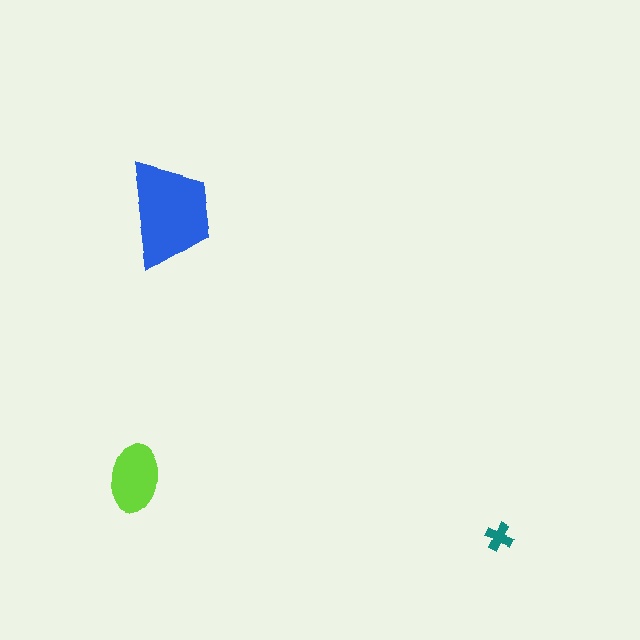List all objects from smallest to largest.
The teal cross, the lime ellipse, the blue trapezoid.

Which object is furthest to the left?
The lime ellipse is leftmost.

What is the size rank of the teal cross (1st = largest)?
3rd.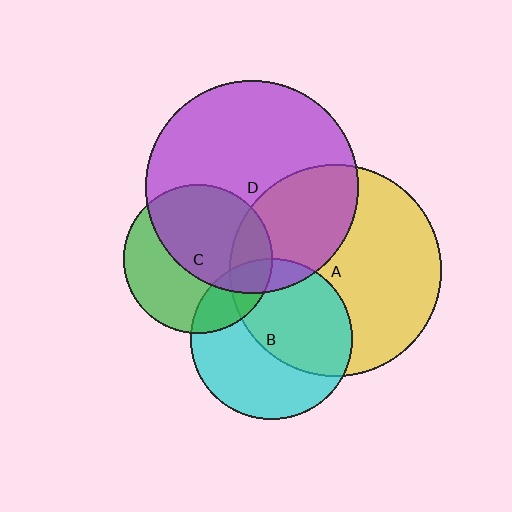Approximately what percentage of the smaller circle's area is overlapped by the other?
Approximately 55%.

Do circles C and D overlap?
Yes.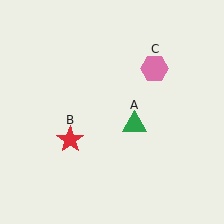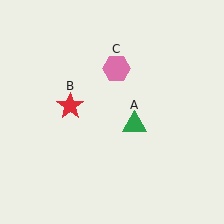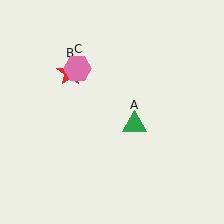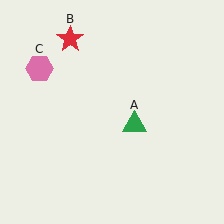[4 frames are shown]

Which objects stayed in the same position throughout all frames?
Green triangle (object A) remained stationary.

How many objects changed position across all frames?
2 objects changed position: red star (object B), pink hexagon (object C).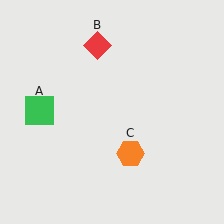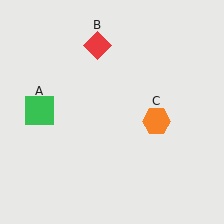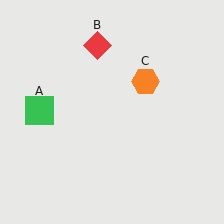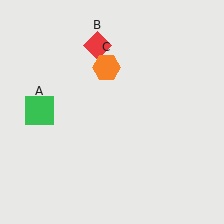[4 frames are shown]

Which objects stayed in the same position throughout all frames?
Green square (object A) and red diamond (object B) remained stationary.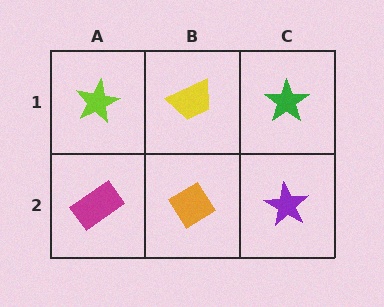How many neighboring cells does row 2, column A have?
2.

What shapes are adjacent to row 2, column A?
A lime star (row 1, column A), an orange diamond (row 2, column B).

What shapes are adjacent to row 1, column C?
A purple star (row 2, column C), a yellow trapezoid (row 1, column B).